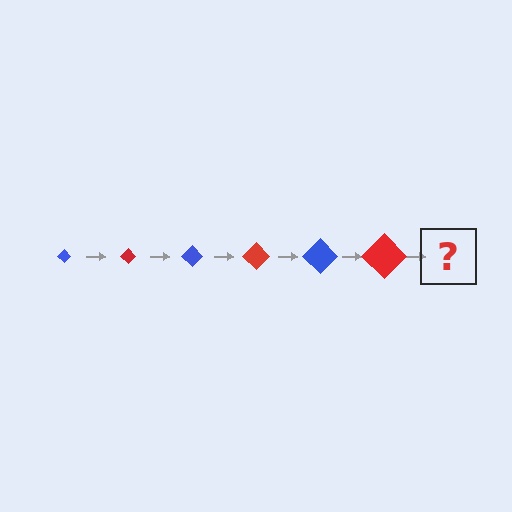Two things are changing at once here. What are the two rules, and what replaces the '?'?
The two rules are that the diamond grows larger each step and the color cycles through blue and red. The '?' should be a blue diamond, larger than the previous one.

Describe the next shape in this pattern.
It should be a blue diamond, larger than the previous one.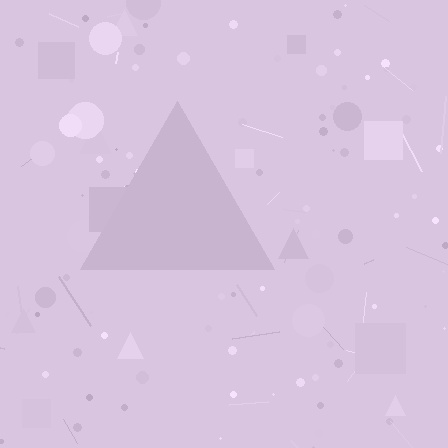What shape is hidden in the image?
A triangle is hidden in the image.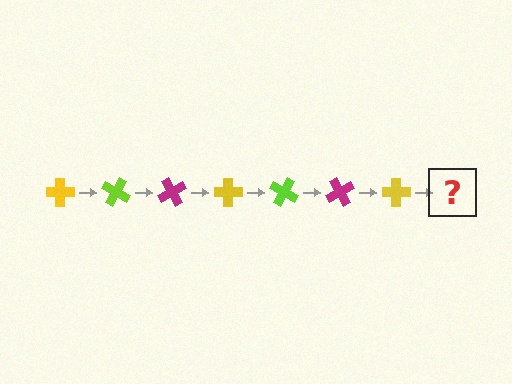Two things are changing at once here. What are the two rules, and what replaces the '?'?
The two rules are that it rotates 30 degrees each step and the color cycles through yellow, lime, and magenta. The '?' should be a lime cross, rotated 210 degrees from the start.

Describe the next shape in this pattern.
It should be a lime cross, rotated 210 degrees from the start.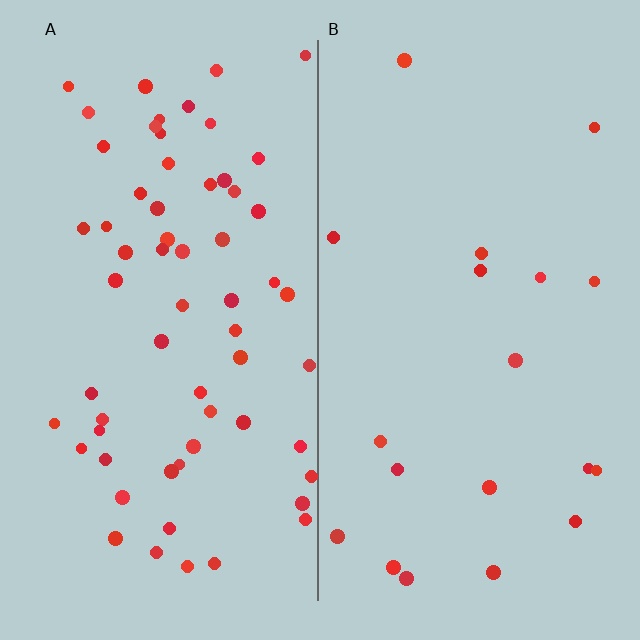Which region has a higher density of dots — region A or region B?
A (the left).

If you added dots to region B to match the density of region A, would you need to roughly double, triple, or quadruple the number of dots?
Approximately triple.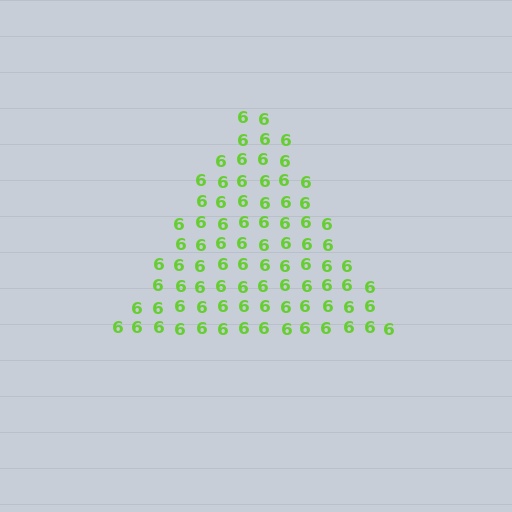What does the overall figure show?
The overall figure shows a triangle.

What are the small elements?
The small elements are digit 6's.